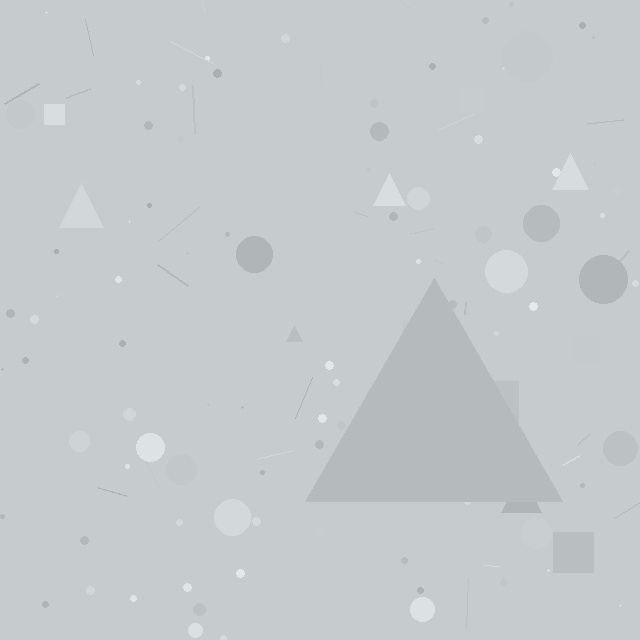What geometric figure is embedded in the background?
A triangle is embedded in the background.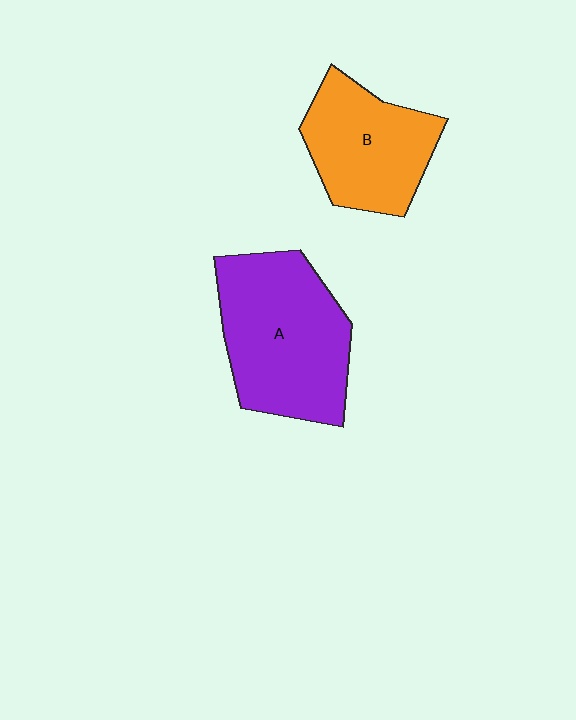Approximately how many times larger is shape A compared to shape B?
Approximately 1.4 times.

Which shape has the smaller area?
Shape B (orange).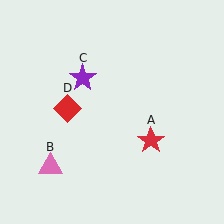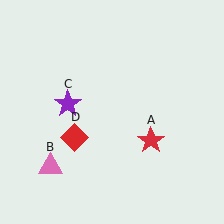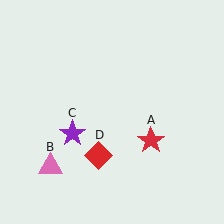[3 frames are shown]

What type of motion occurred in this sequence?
The purple star (object C), red diamond (object D) rotated counterclockwise around the center of the scene.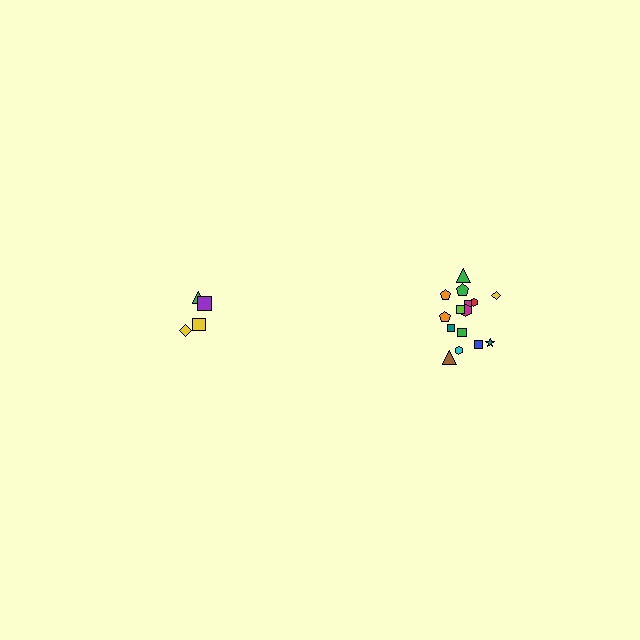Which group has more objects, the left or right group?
The right group.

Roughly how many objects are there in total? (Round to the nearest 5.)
Roughly 20 objects in total.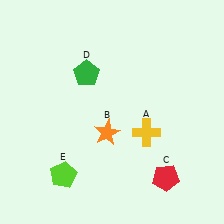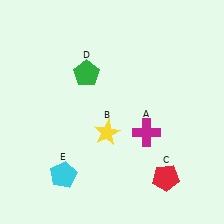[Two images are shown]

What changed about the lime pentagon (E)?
In Image 1, E is lime. In Image 2, it changed to cyan.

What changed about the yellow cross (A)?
In Image 1, A is yellow. In Image 2, it changed to magenta.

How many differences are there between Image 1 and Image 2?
There are 3 differences between the two images.